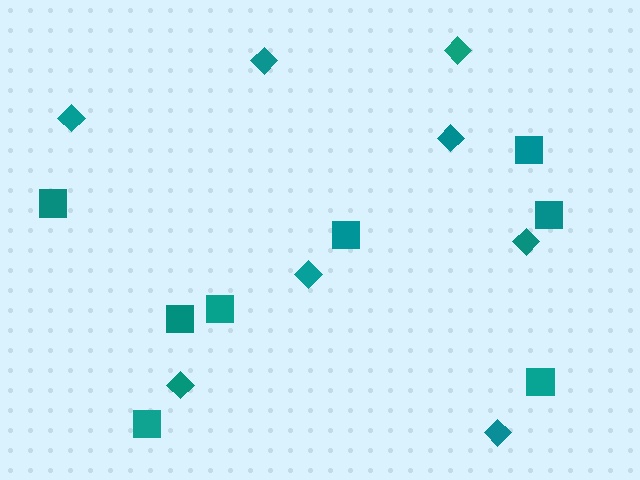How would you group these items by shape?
There are 2 groups: one group of diamonds (8) and one group of squares (8).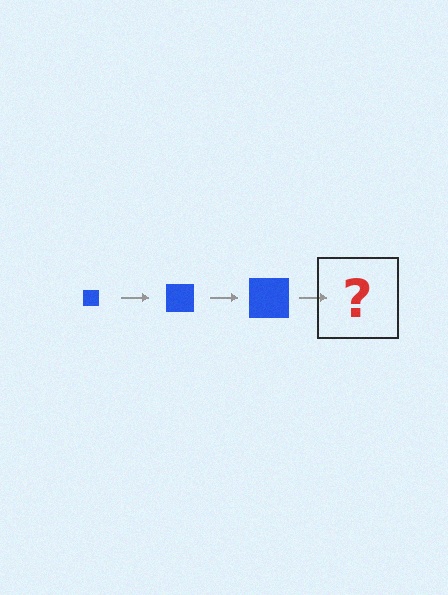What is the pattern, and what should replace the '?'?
The pattern is that the square gets progressively larger each step. The '?' should be a blue square, larger than the previous one.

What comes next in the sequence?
The next element should be a blue square, larger than the previous one.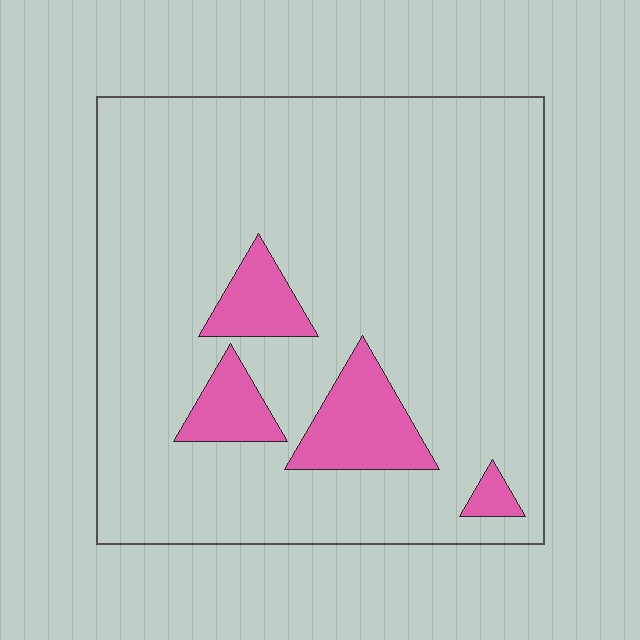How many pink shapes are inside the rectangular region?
4.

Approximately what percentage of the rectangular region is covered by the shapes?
Approximately 10%.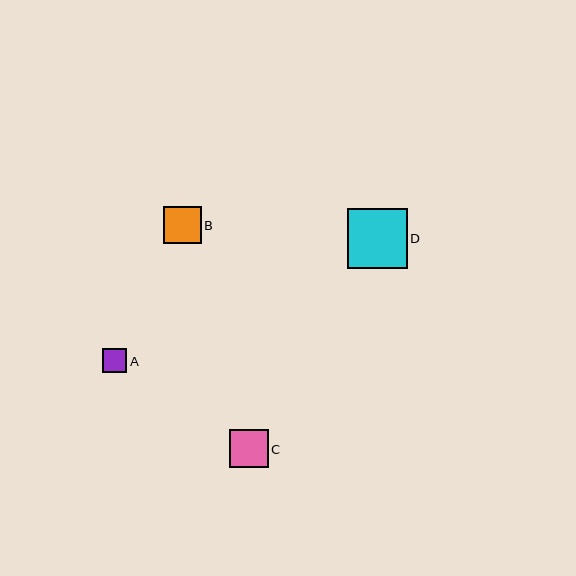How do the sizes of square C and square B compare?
Square C and square B are approximately the same size.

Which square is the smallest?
Square A is the smallest with a size of approximately 24 pixels.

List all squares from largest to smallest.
From largest to smallest: D, C, B, A.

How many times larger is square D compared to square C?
Square D is approximately 1.5 times the size of square C.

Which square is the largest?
Square D is the largest with a size of approximately 59 pixels.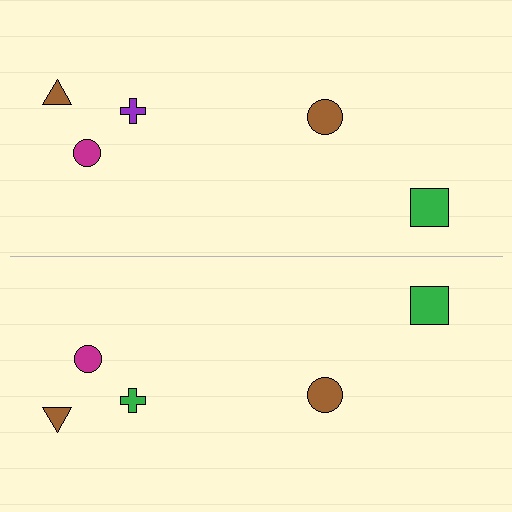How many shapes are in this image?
There are 10 shapes in this image.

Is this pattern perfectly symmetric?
No, the pattern is not perfectly symmetric. The green cross on the bottom side breaks the symmetry — its mirror counterpart is purple.